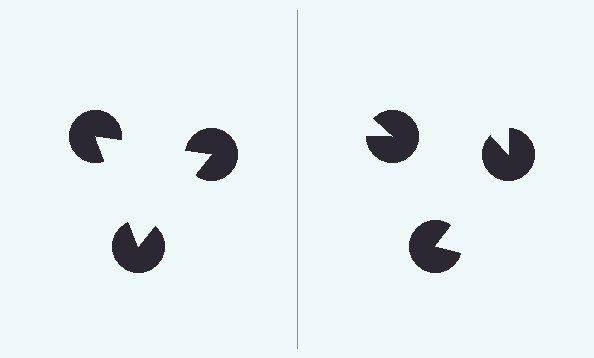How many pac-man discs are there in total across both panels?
6 — 3 on each side.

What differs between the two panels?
The pac-man discs are positioned identically on both sides; only the wedge orientations differ. On the left they align to a triangle; on the right they are misaligned.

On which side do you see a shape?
An illusory triangle appears on the left side. On the right side the wedge cuts are rotated, so no coherent shape forms.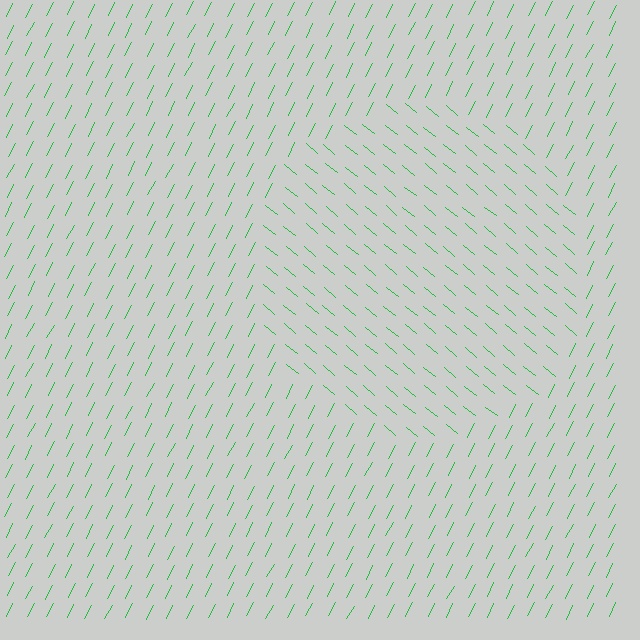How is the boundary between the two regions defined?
The boundary is defined purely by a change in line orientation (approximately 77 degrees difference). All lines are the same color and thickness.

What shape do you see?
I see a circle.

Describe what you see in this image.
The image is filled with small green line segments. A circle region in the image has lines oriented differently from the surrounding lines, creating a visible texture boundary.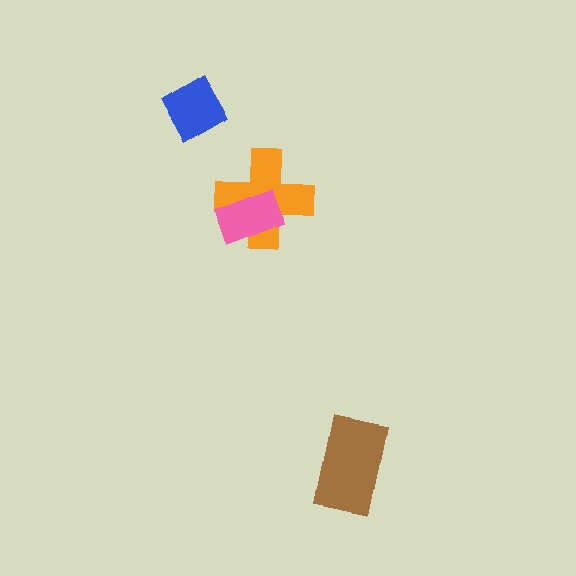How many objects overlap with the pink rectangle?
1 object overlaps with the pink rectangle.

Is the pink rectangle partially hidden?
No, no other shape covers it.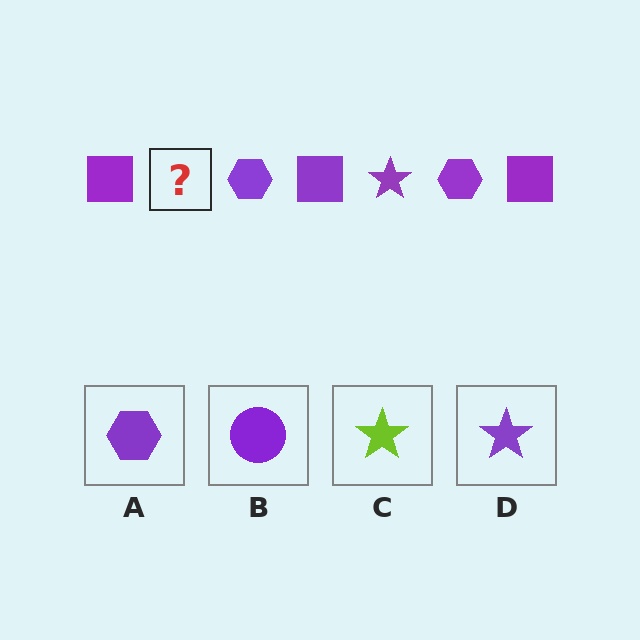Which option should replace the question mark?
Option D.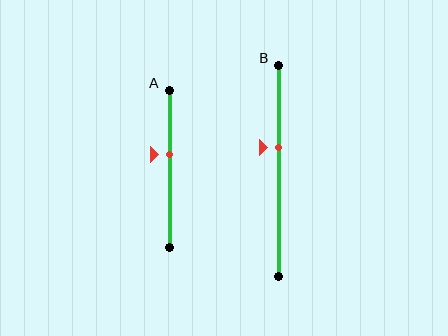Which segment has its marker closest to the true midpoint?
Segment A has its marker closest to the true midpoint.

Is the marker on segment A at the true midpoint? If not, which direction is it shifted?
No, the marker on segment A is shifted upward by about 9% of the segment length.